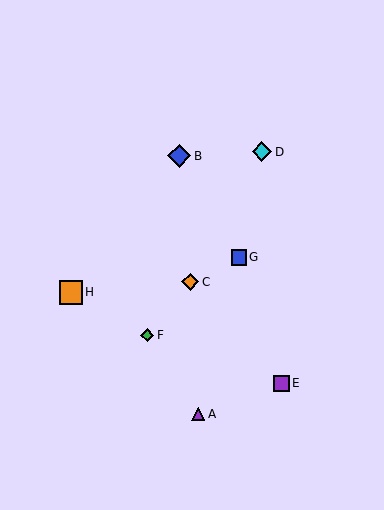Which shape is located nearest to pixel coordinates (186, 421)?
The purple triangle (labeled A) at (198, 414) is nearest to that location.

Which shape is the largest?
The orange square (labeled H) is the largest.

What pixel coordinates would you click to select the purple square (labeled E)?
Click at (281, 383) to select the purple square E.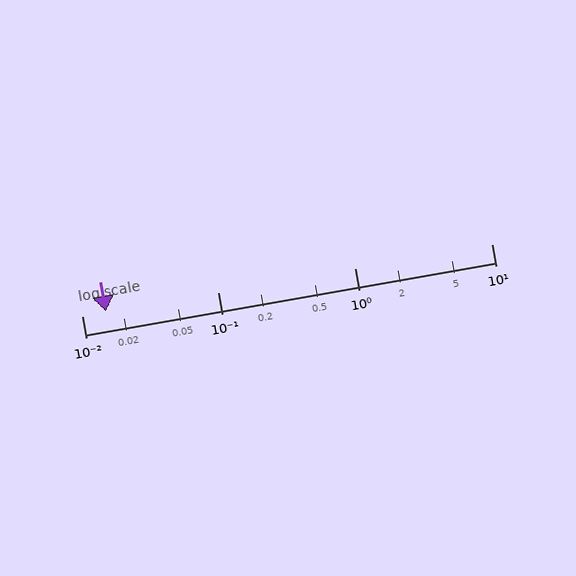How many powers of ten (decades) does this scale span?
The scale spans 3 decades, from 0.01 to 10.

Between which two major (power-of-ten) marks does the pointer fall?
The pointer is between 0.01 and 0.1.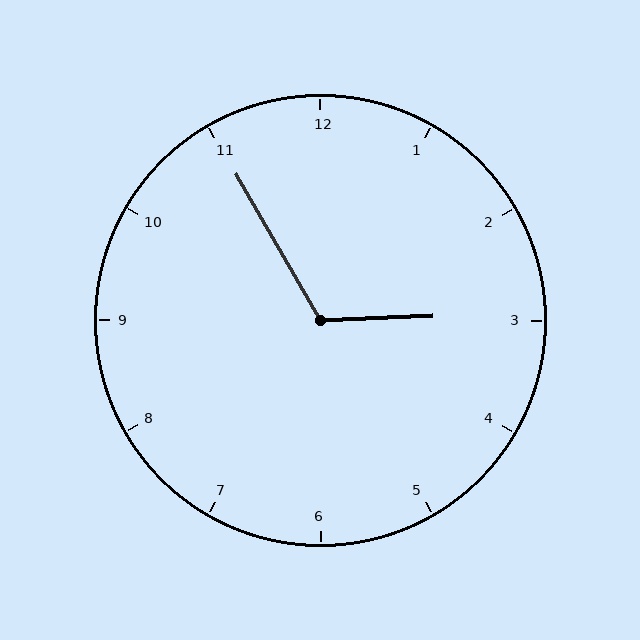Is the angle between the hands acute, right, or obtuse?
It is obtuse.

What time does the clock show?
2:55.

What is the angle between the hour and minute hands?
Approximately 118 degrees.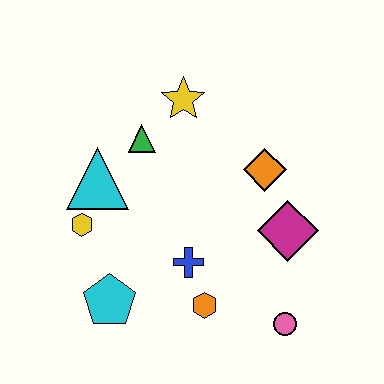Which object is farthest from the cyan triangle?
The pink circle is farthest from the cyan triangle.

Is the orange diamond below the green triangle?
Yes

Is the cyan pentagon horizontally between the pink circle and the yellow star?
No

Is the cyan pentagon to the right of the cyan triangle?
Yes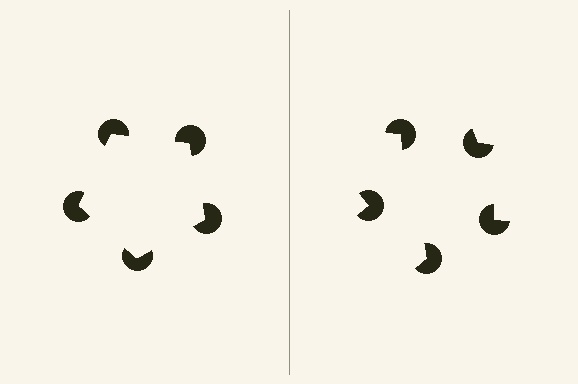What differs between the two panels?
The pac-man discs are positioned identically on both sides; only the wedge orientations differ. On the left they align to a pentagon; on the right they are misaligned.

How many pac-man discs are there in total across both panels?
10 — 5 on each side.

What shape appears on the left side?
An illusory pentagon.